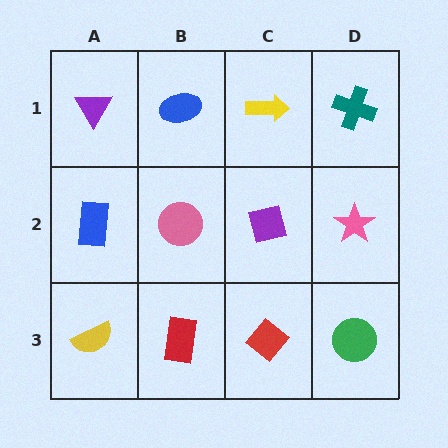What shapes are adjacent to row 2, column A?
A purple triangle (row 1, column A), a yellow semicircle (row 3, column A), a pink circle (row 2, column B).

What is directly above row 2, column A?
A purple triangle.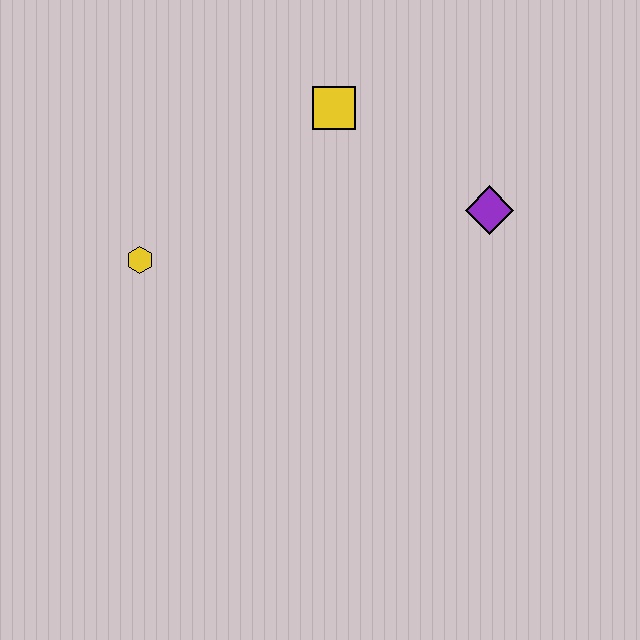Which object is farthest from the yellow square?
The yellow hexagon is farthest from the yellow square.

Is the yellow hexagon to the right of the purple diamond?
No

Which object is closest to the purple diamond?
The yellow square is closest to the purple diamond.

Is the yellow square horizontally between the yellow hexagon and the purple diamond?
Yes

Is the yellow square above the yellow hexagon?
Yes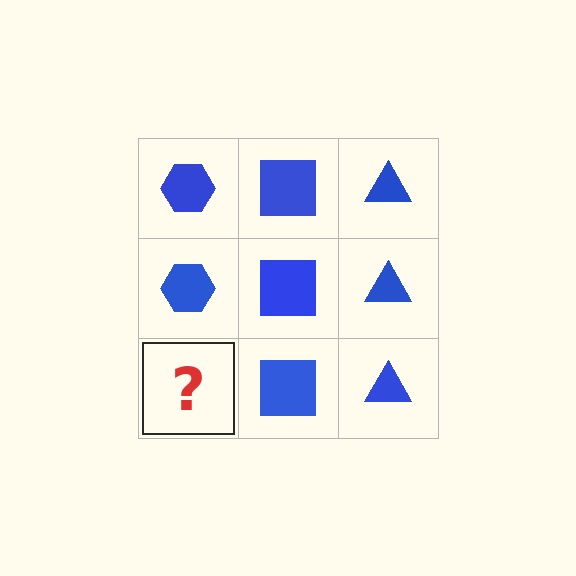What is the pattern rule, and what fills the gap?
The rule is that each column has a consistent shape. The gap should be filled with a blue hexagon.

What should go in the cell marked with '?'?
The missing cell should contain a blue hexagon.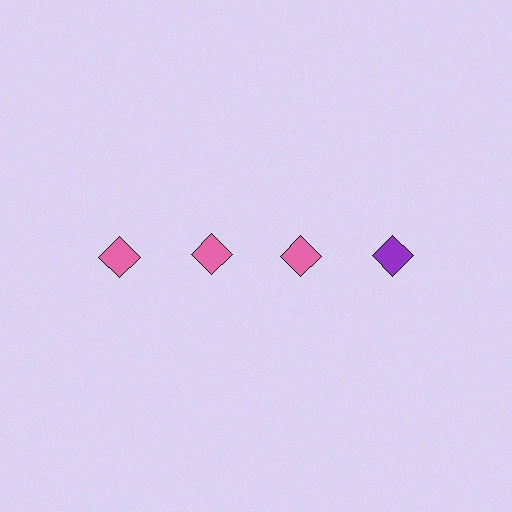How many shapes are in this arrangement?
There are 4 shapes arranged in a grid pattern.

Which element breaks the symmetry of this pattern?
The purple diamond in the top row, second from right column breaks the symmetry. All other shapes are pink diamonds.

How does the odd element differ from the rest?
It has a different color: purple instead of pink.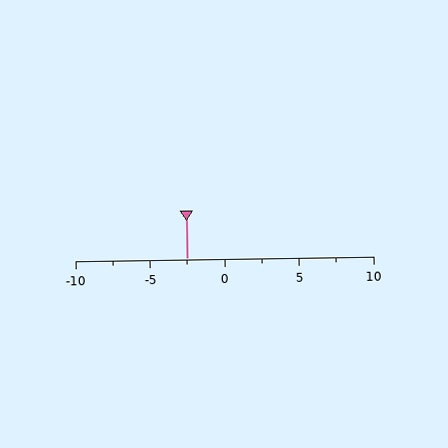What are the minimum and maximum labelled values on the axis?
The axis runs from -10 to 10.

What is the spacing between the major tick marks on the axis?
The major ticks are spaced 5 apart.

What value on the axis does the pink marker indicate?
The marker indicates approximately -2.5.